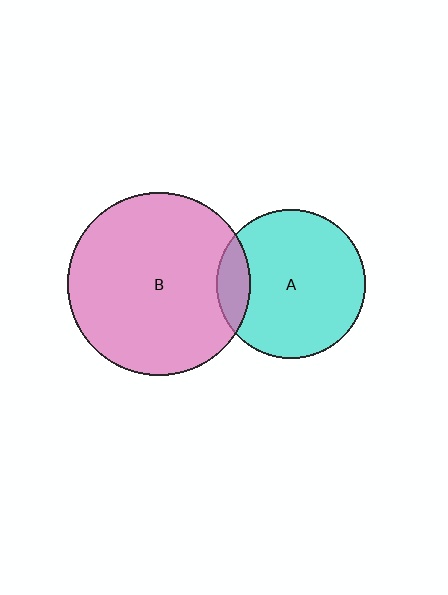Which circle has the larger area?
Circle B (pink).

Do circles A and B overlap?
Yes.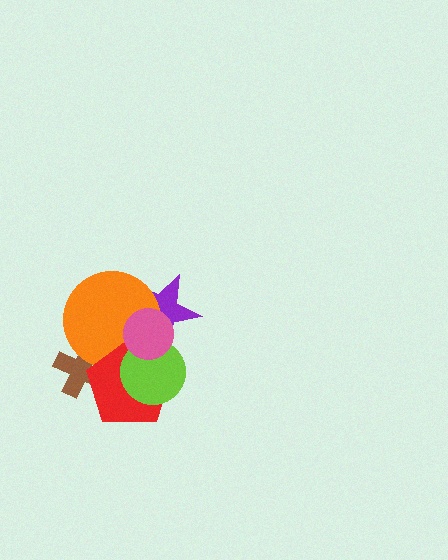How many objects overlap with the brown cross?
2 objects overlap with the brown cross.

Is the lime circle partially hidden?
Yes, it is partially covered by another shape.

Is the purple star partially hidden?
Yes, it is partially covered by another shape.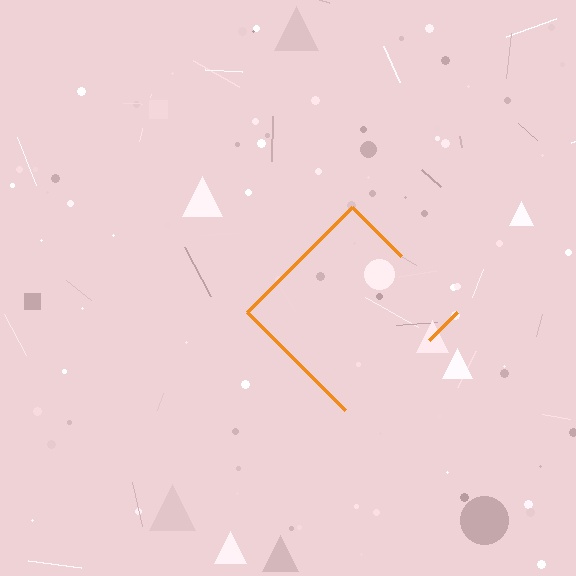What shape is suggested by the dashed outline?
The dashed outline suggests a diamond.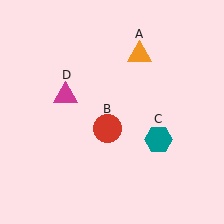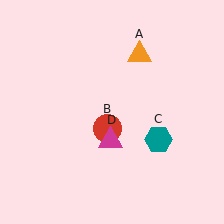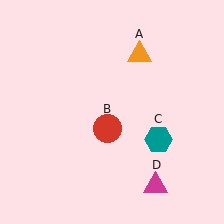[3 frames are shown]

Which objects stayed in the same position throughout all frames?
Orange triangle (object A) and red circle (object B) and teal hexagon (object C) remained stationary.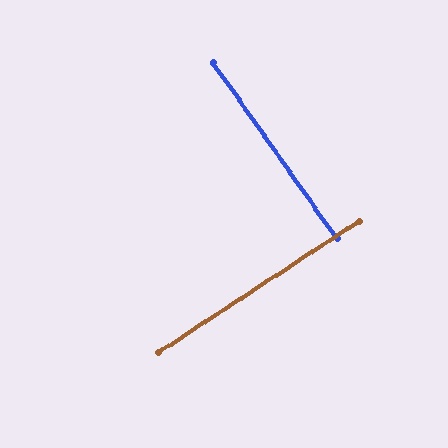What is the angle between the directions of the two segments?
Approximately 88 degrees.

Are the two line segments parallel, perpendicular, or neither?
Perpendicular — they meet at approximately 88°.